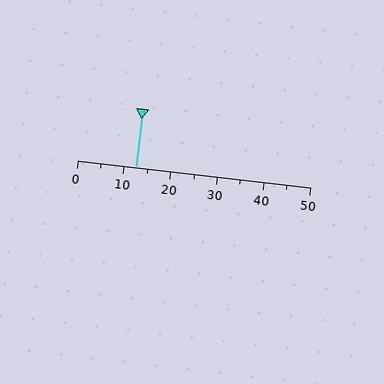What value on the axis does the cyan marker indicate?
The marker indicates approximately 12.5.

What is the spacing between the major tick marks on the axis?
The major ticks are spaced 10 apart.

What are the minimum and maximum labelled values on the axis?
The axis runs from 0 to 50.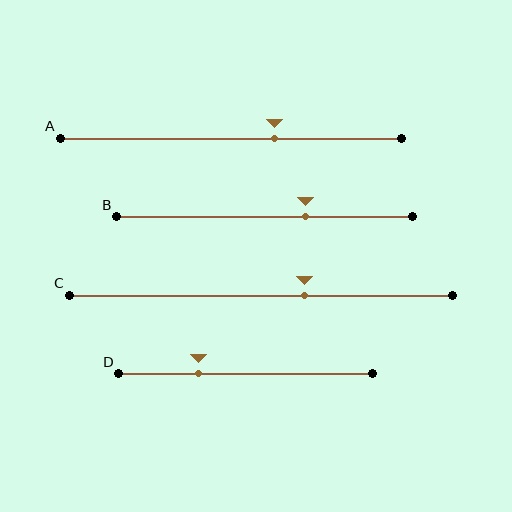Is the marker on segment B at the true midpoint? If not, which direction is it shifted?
No, the marker on segment B is shifted to the right by about 14% of the segment length.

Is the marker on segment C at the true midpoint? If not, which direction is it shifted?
No, the marker on segment C is shifted to the right by about 12% of the segment length.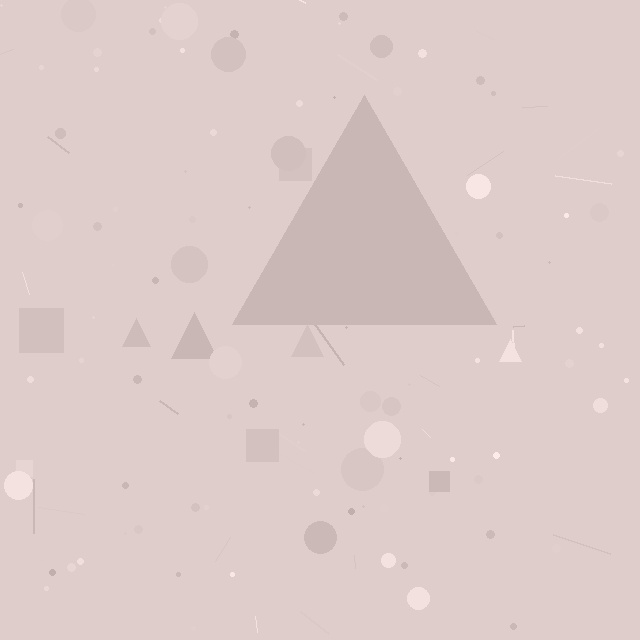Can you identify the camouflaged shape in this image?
The camouflaged shape is a triangle.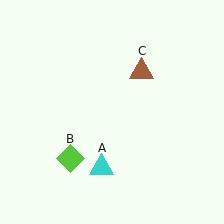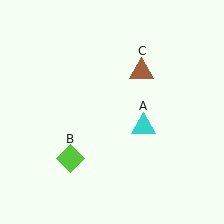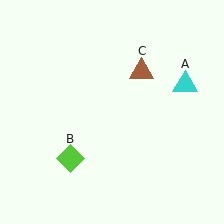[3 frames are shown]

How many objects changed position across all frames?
1 object changed position: cyan triangle (object A).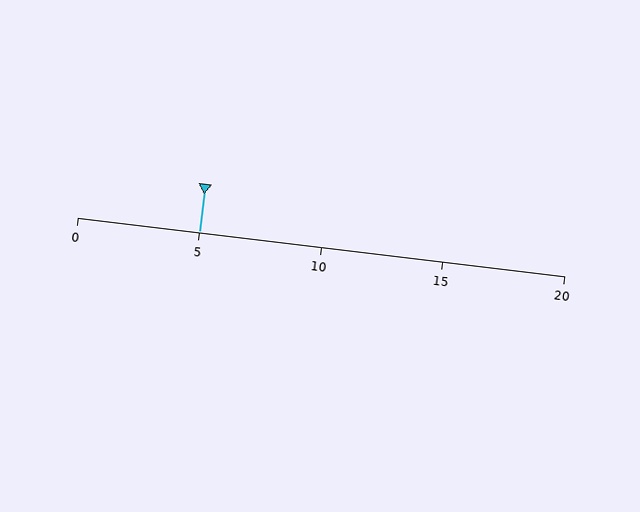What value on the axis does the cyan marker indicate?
The marker indicates approximately 5.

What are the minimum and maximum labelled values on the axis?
The axis runs from 0 to 20.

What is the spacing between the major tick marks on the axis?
The major ticks are spaced 5 apart.